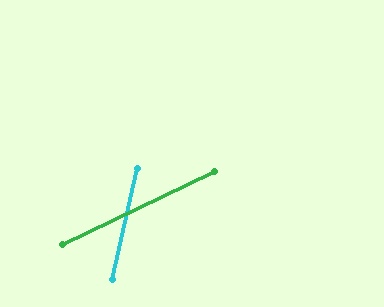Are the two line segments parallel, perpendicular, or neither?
Neither parallel nor perpendicular — they differ by about 52°.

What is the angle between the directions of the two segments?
Approximately 52 degrees.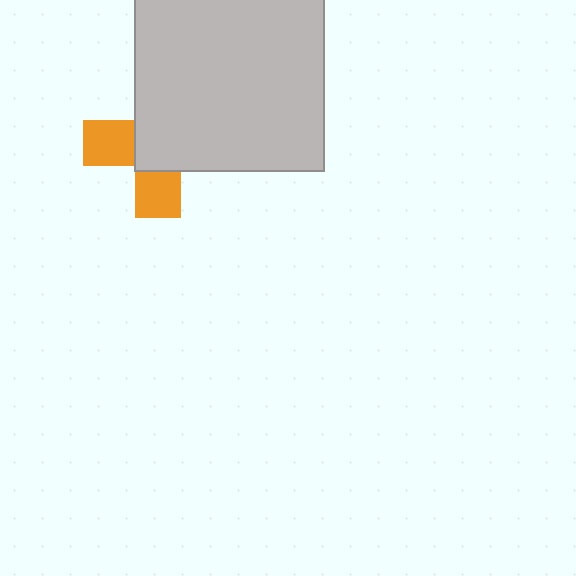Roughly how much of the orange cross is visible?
A small part of it is visible (roughly 38%).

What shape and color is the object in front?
The object in front is a light gray square.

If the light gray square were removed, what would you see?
You would see the complete orange cross.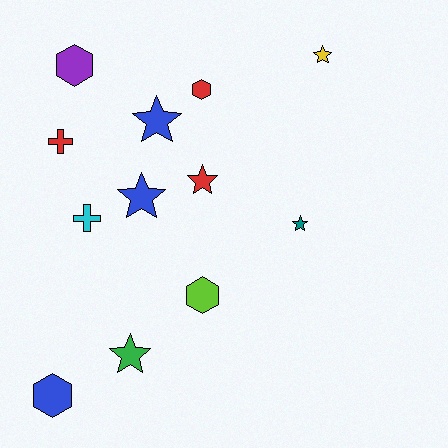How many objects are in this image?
There are 12 objects.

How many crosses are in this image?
There are 2 crosses.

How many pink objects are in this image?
There are no pink objects.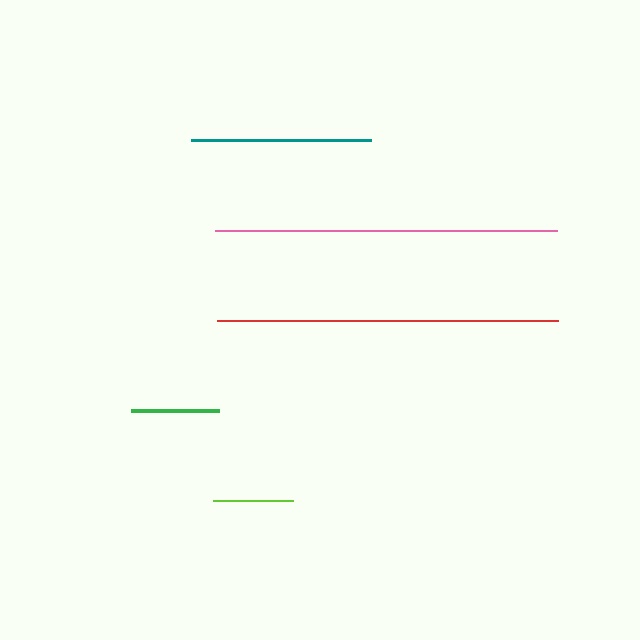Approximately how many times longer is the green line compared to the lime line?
The green line is approximately 1.1 times the length of the lime line.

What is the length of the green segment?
The green segment is approximately 88 pixels long.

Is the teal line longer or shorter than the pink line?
The pink line is longer than the teal line.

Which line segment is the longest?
The pink line is the longest at approximately 341 pixels.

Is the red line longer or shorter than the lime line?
The red line is longer than the lime line.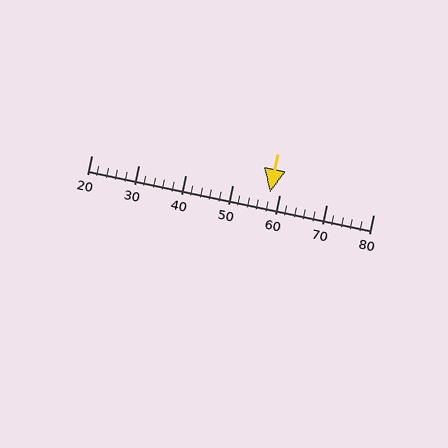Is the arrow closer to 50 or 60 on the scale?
The arrow is closer to 60.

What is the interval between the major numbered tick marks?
The major tick marks are spaced 10 units apart.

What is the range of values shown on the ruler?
The ruler shows values from 20 to 80.